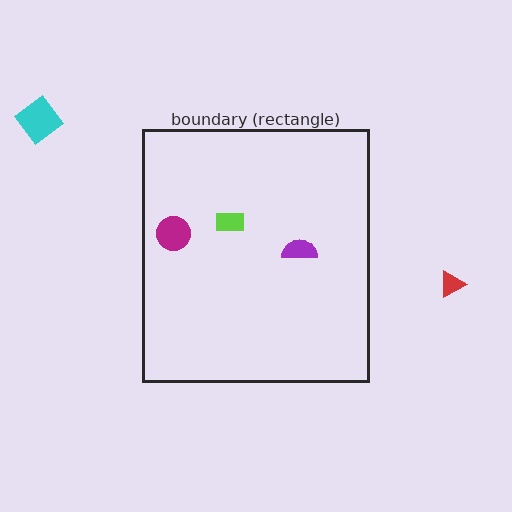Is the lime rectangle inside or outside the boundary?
Inside.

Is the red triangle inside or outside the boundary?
Outside.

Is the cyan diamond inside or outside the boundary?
Outside.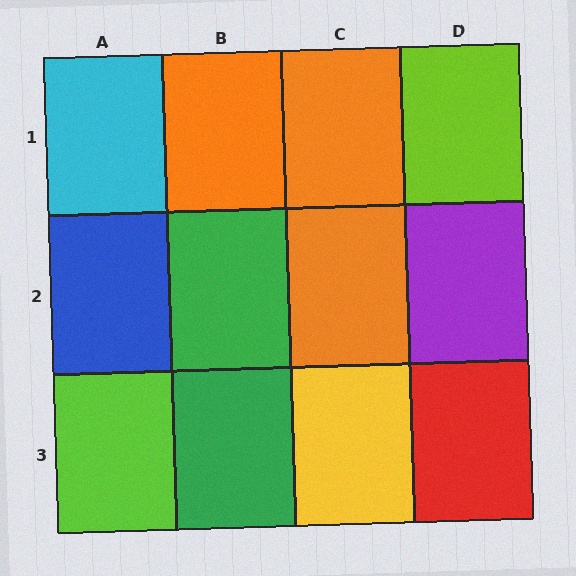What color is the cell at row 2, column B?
Green.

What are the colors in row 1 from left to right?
Cyan, orange, orange, lime.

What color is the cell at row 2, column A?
Blue.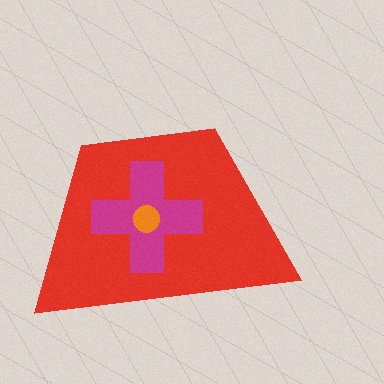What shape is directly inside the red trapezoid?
The magenta cross.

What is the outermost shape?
The red trapezoid.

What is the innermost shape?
The orange circle.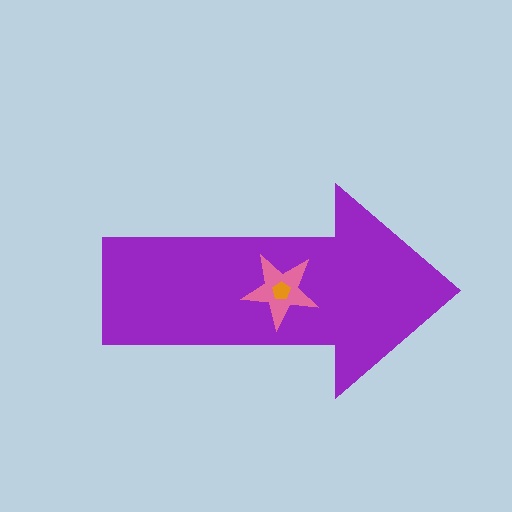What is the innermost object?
The orange pentagon.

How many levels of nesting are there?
3.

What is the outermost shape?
The purple arrow.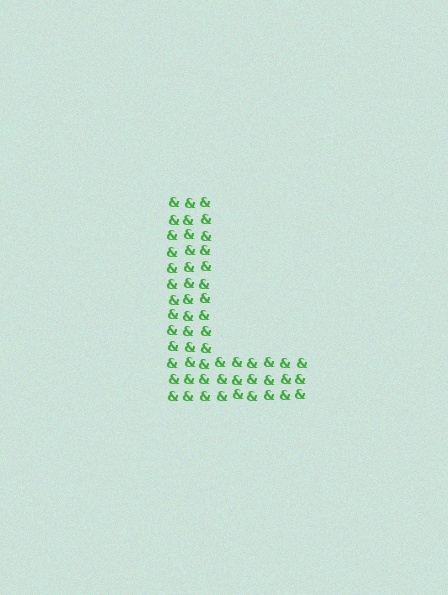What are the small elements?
The small elements are ampersands.